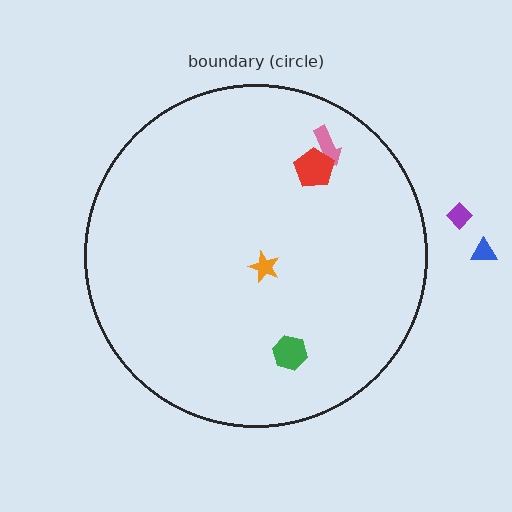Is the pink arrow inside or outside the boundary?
Inside.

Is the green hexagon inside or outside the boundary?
Inside.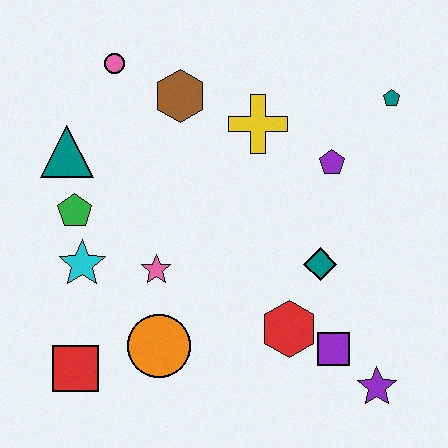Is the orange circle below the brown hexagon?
Yes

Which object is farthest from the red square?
The teal pentagon is farthest from the red square.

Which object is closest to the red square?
The orange circle is closest to the red square.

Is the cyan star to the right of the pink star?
No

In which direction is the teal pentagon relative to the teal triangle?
The teal pentagon is to the right of the teal triangle.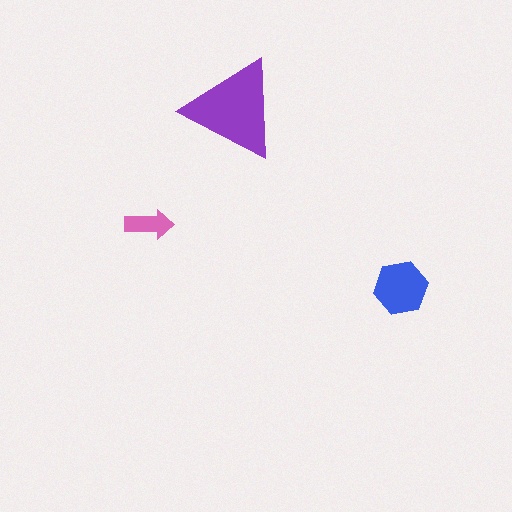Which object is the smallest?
The pink arrow.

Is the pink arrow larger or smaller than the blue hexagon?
Smaller.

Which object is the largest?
The purple triangle.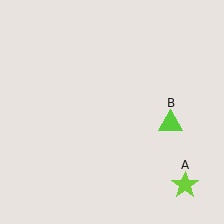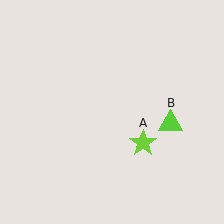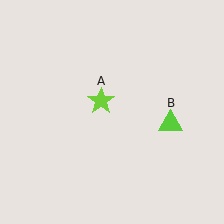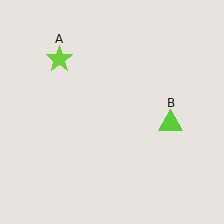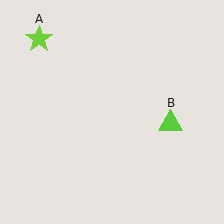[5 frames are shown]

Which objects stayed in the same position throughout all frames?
Lime triangle (object B) remained stationary.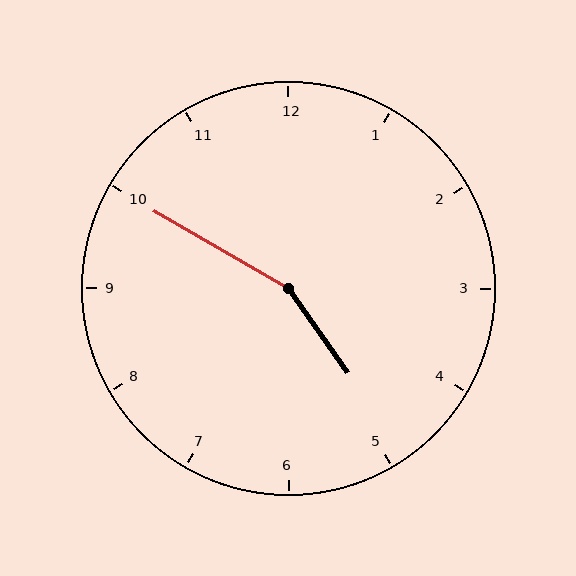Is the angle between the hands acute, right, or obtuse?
It is obtuse.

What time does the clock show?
4:50.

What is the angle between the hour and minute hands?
Approximately 155 degrees.